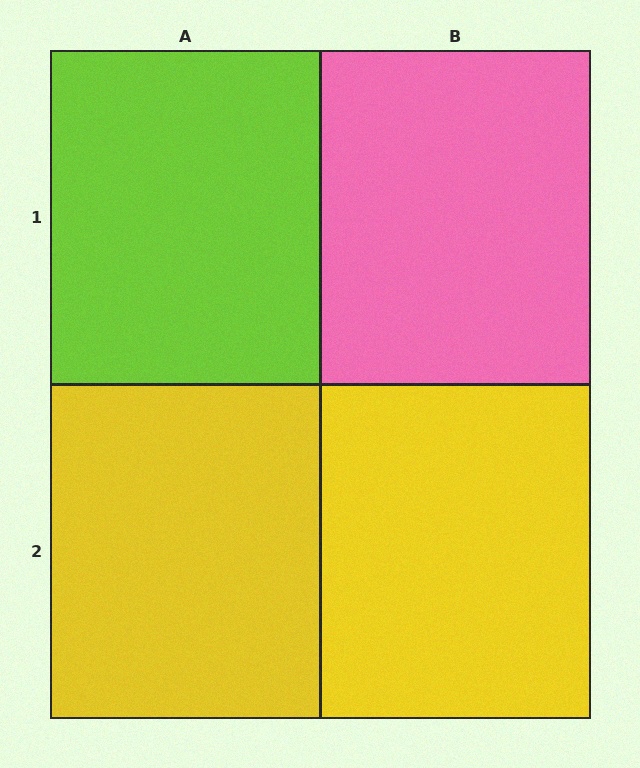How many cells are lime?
1 cell is lime.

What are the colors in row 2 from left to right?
Yellow, yellow.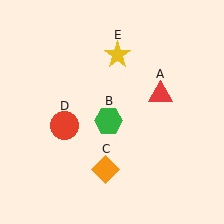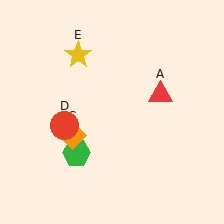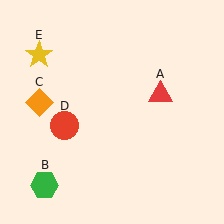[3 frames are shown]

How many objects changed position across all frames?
3 objects changed position: green hexagon (object B), orange diamond (object C), yellow star (object E).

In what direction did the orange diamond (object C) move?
The orange diamond (object C) moved up and to the left.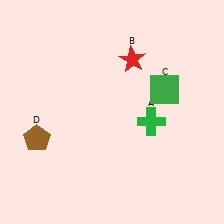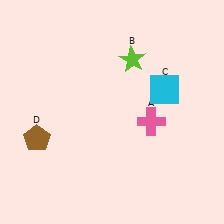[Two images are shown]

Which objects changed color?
A changed from green to pink. B changed from red to lime. C changed from green to cyan.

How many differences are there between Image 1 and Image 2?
There are 3 differences between the two images.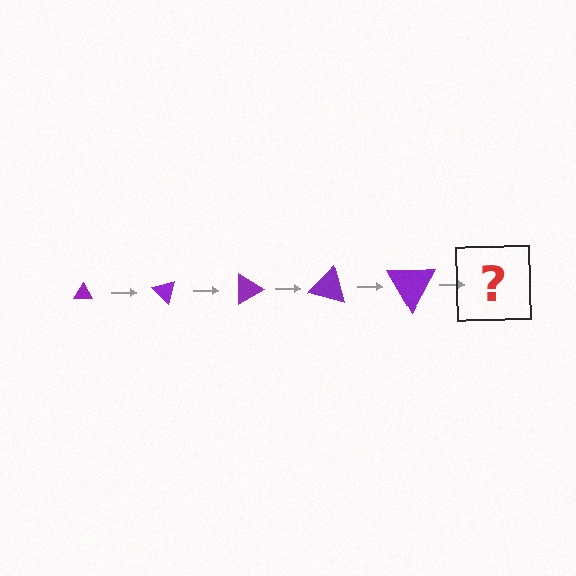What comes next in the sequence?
The next element should be a triangle, larger than the previous one and rotated 225 degrees from the start.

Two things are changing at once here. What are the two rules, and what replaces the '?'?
The two rules are that the triangle grows larger each step and it rotates 45 degrees each step. The '?' should be a triangle, larger than the previous one and rotated 225 degrees from the start.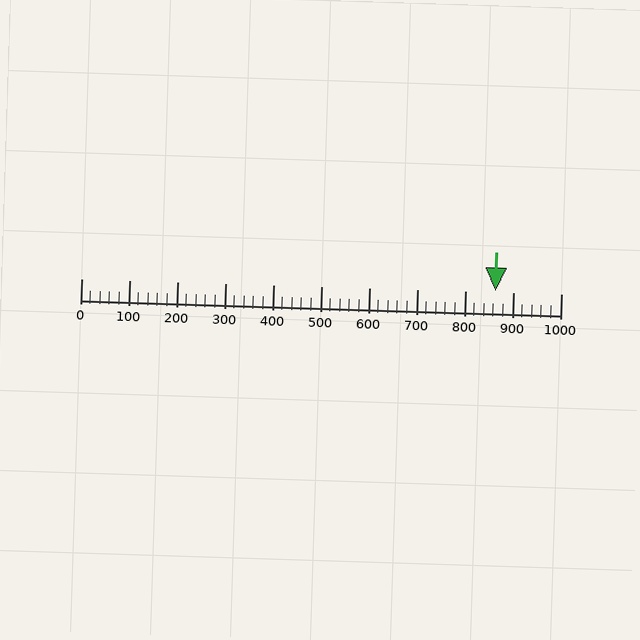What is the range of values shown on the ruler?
The ruler shows values from 0 to 1000.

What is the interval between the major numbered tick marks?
The major tick marks are spaced 100 units apart.